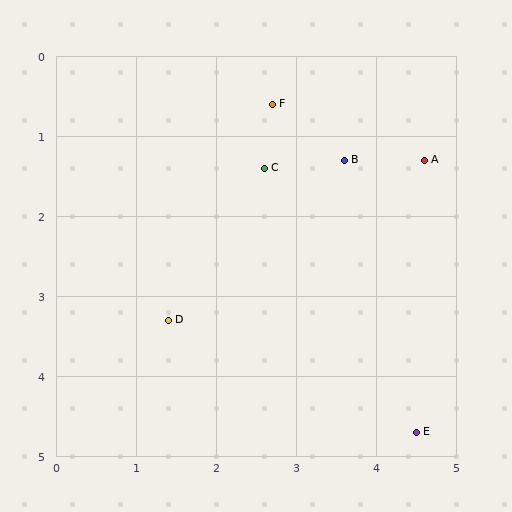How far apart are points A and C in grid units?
Points A and C are about 2.0 grid units apart.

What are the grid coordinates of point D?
Point D is at approximately (1.4, 3.3).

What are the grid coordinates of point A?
Point A is at approximately (4.6, 1.3).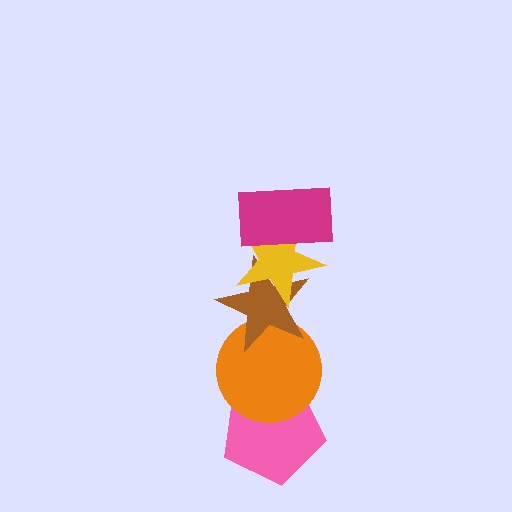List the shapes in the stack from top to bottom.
From top to bottom: the magenta rectangle, the yellow star, the brown star, the orange circle, the pink pentagon.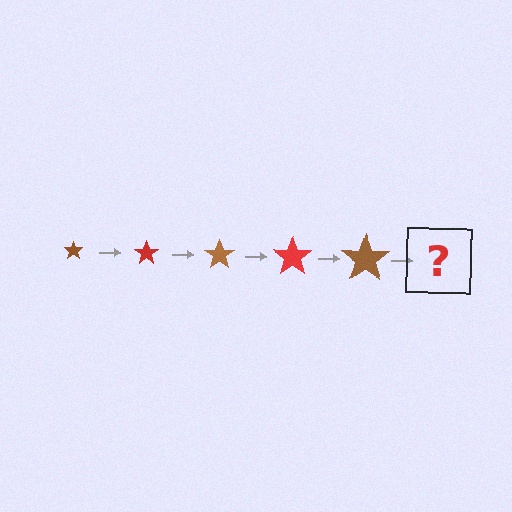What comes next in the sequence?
The next element should be a red star, larger than the previous one.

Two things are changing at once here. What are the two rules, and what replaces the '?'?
The two rules are that the star grows larger each step and the color cycles through brown and red. The '?' should be a red star, larger than the previous one.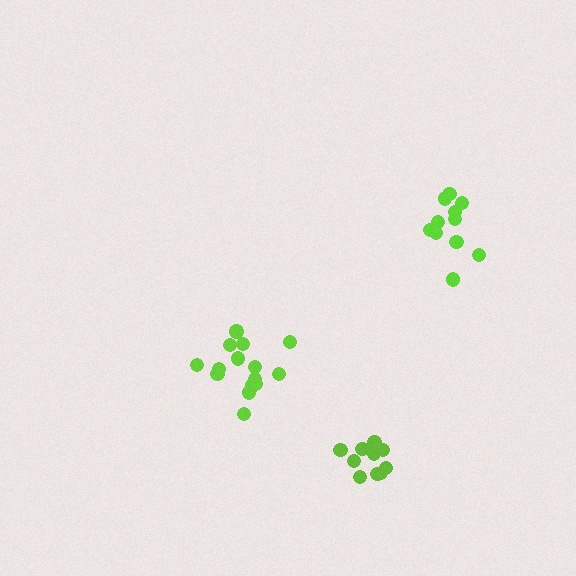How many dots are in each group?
Group 1: 15 dots, Group 2: 11 dots, Group 3: 10 dots (36 total).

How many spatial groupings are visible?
There are 3 spatial groupings.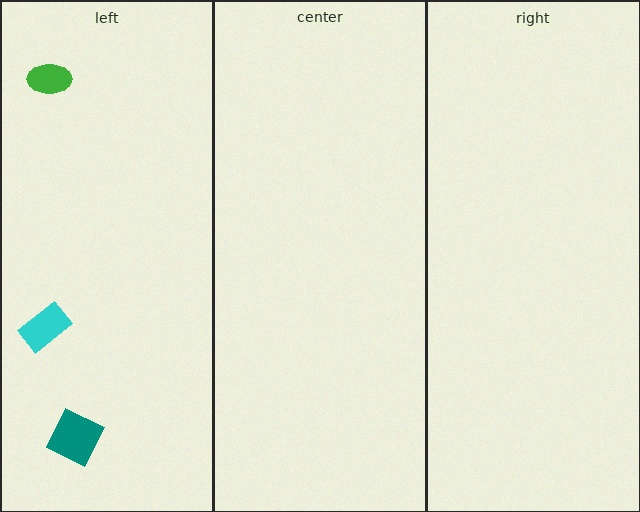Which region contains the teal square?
The left region.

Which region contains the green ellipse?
The left region.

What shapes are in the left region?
The cyan rectangle, the teal square, the green ellipse.